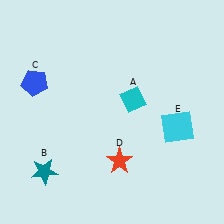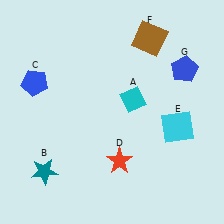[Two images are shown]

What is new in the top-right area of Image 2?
A brown square (F) was added in the top-right area of Image 2.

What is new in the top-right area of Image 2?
A blue pentagon (G) was added in the top-right area of Image 2.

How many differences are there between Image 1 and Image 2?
There are 2 differences between the two images.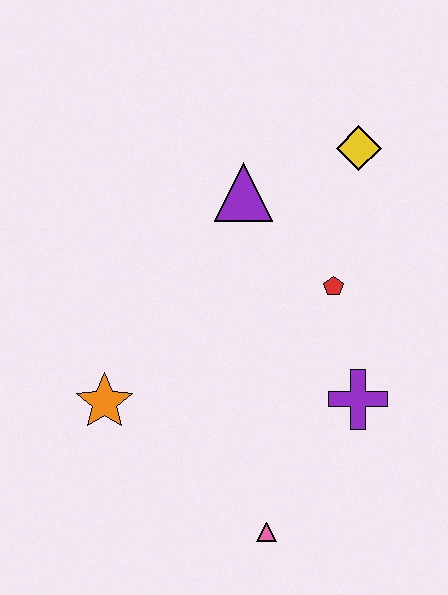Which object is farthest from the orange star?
The yellow diamond is farthest from the orange star.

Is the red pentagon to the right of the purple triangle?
Yes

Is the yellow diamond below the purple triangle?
No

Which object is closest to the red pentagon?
The purple cross is closest to the red pentagon.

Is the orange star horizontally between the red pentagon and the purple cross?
No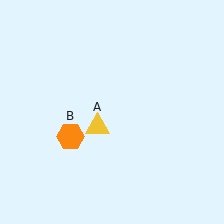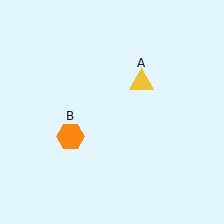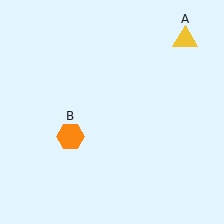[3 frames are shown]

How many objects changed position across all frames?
1 object changed position: yellow triangle (object A).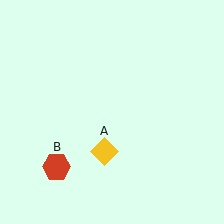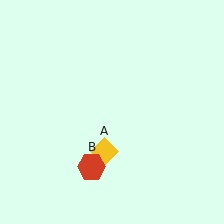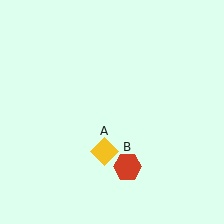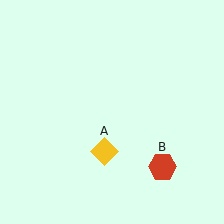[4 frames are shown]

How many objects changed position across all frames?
1 object changed position: red hexagon (object B).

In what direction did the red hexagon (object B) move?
The red hexagon (object B) moved right.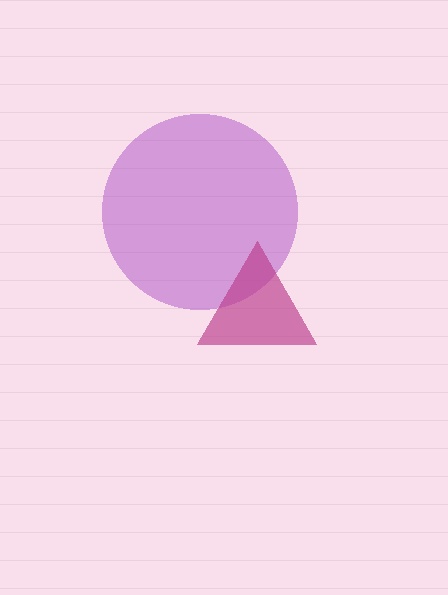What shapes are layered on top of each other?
The layered shapes are: a purple circle, a magenta triangle.